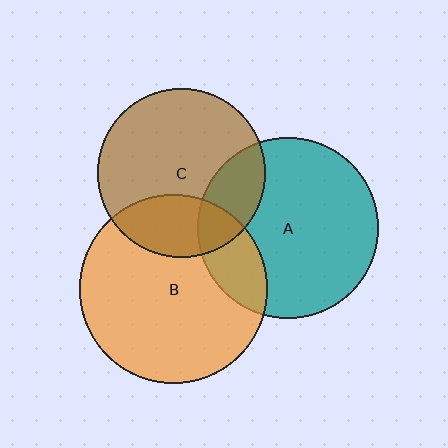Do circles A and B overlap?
Yes.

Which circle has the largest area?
Circle B (orange).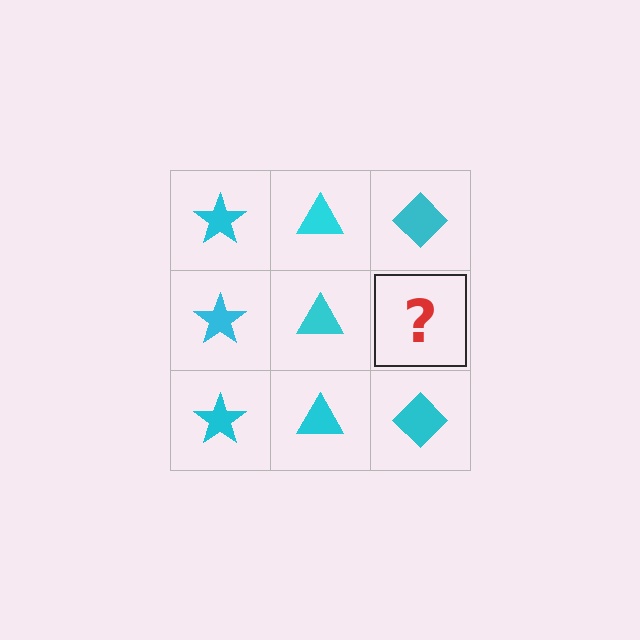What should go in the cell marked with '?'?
The missing cell should contain a cyan diamond.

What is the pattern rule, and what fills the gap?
The rule is that each column has a consistent shape. The gap should be filled with a cyan diamond.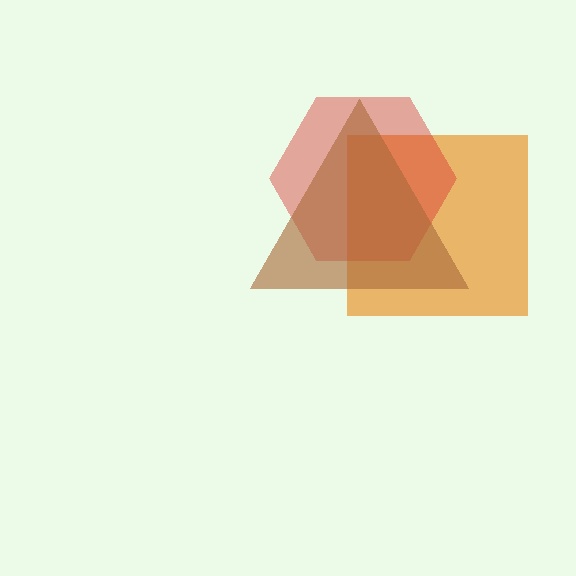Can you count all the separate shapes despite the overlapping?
Yes, there are 3 separate shapes.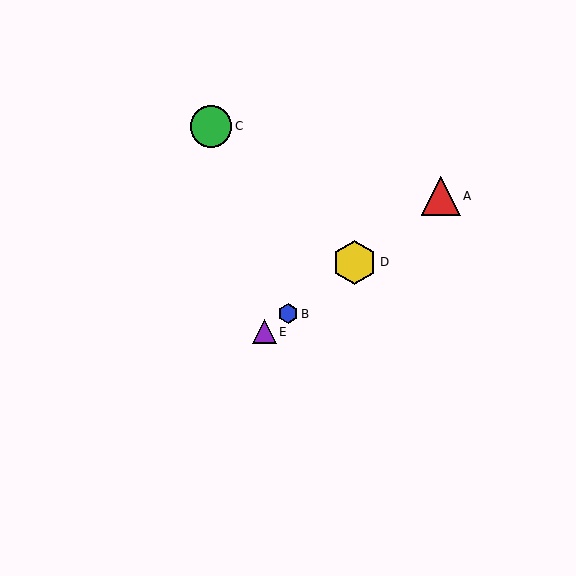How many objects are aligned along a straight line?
4 objects (A, B, D, E) are aligned along a straight line.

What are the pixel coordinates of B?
Object B is at (288, 314).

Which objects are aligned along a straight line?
Objects A, B, D, E are aligned along a straight line.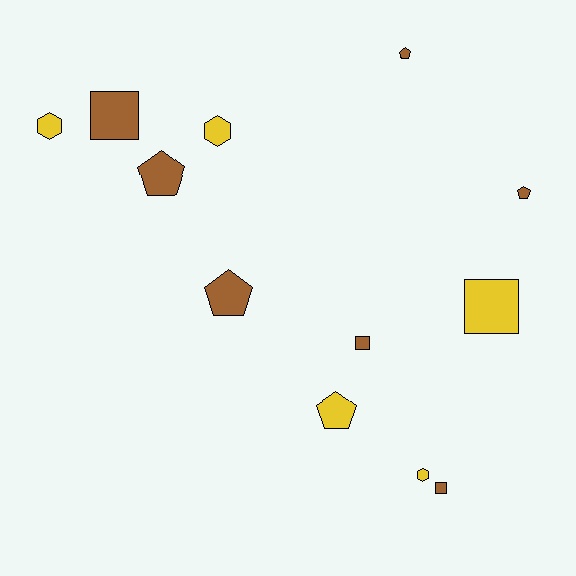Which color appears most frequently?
Brown, with 7 objects.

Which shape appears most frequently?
Pentagon, with 5 objects.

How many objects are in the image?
There are 12 objects.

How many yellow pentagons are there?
There is 1 yellow pentagon.